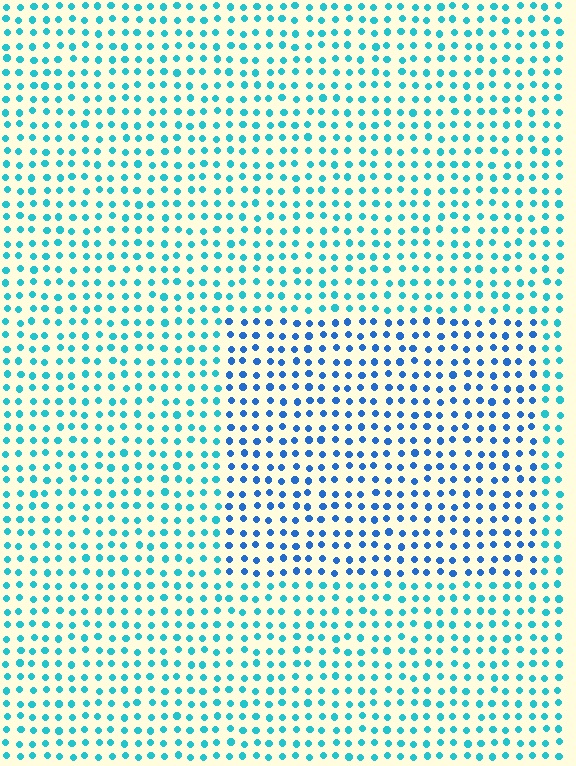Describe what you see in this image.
The image is filled with small cyan elements in a uniform arrangement. A rectangle-shaped region is visible where the elements are tinted to a slightly different hue, forming a subtle color boundary.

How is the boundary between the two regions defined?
The boundary is defined purely by a slight shift in hue (about 32 degrees). Spacing, size, and orientation are identical on both sides.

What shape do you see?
I see a rectangle.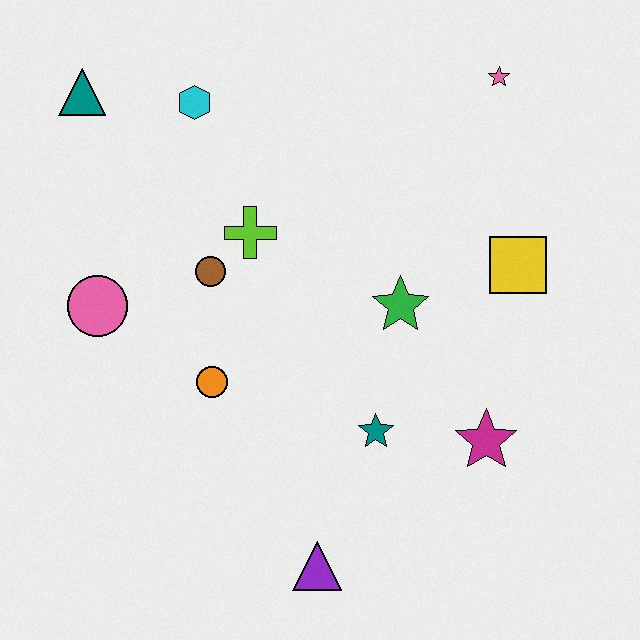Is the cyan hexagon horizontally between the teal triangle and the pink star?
Yes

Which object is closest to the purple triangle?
The teal star is closest to the purple triangle.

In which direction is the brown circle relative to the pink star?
The brown circle is to the left of the pink star.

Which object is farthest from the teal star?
The teal triangle is farthest from the teal star.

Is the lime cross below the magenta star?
No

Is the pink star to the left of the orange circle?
No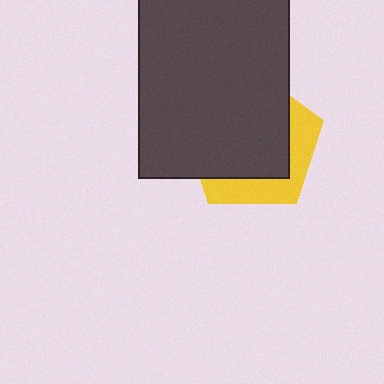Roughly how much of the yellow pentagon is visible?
A small part of it is visible (roughly 32%).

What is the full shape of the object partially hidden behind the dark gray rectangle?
The partially hidden object is a yellow pentagon.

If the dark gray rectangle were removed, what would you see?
You would see the complete yellow pentagon.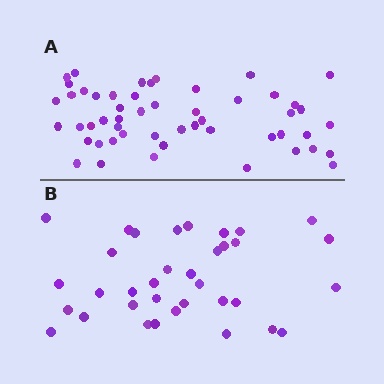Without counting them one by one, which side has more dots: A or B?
Region A (the top region) has more dots.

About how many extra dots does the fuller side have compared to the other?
Region A has approximately 15 more dots than region B.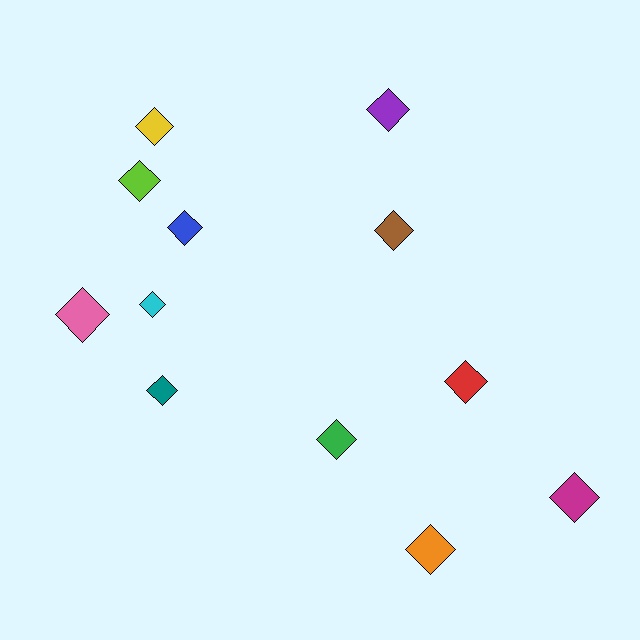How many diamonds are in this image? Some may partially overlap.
There are 12 diamonds.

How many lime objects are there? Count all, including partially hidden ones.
There is 1 lime object.